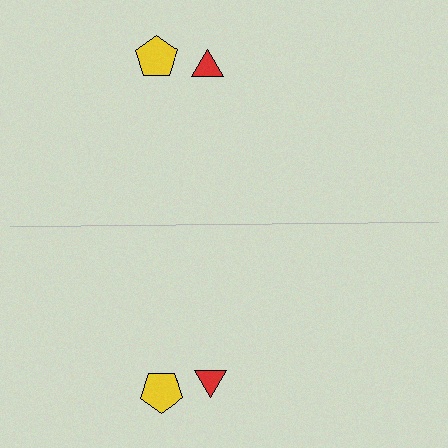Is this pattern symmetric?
Yes, this pattern has bilateral (reflection) symmetry.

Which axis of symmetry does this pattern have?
The pattern has a horizontal axis of symmetry running through the center of the image.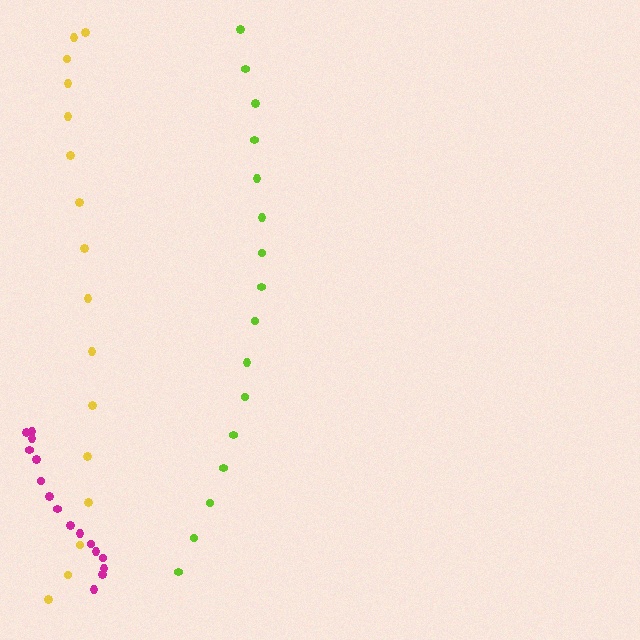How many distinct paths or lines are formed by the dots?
There are 3 distinct paths.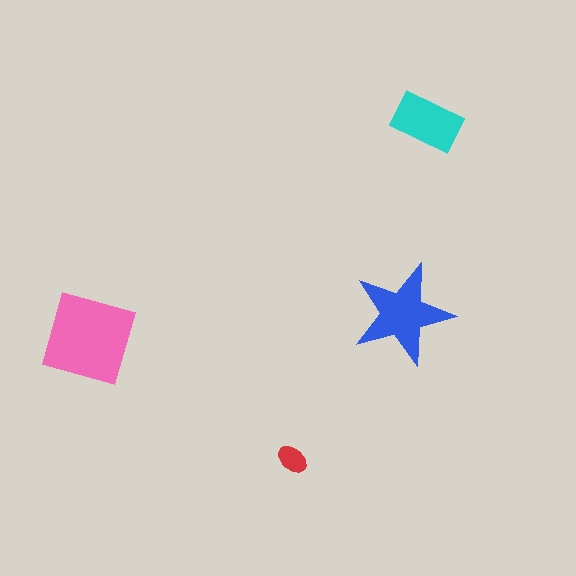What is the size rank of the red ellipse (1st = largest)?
4th.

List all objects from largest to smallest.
The pink square, the blue star, the cyan rectangle, the red ellipse.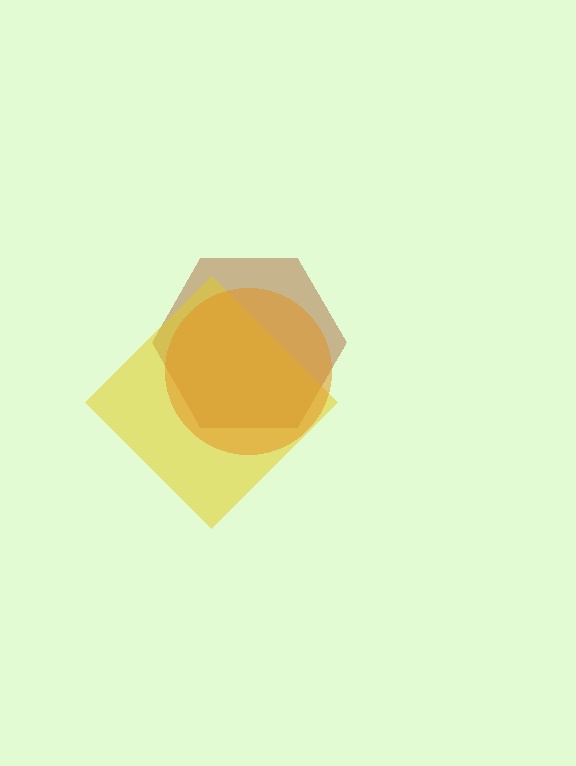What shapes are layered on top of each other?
The layered shapes are: a brown hexagon, a yellow diamond, an orange circle.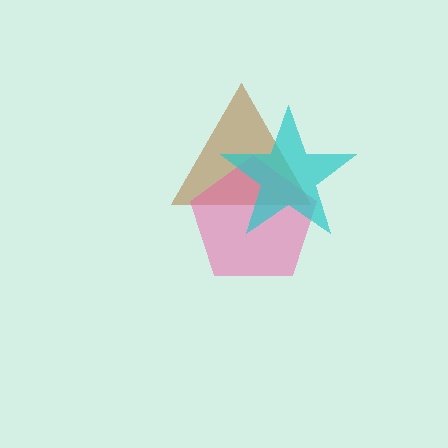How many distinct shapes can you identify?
There are 3 distinct shapes: a brown triangle, a pink pentagon, a cyan star.